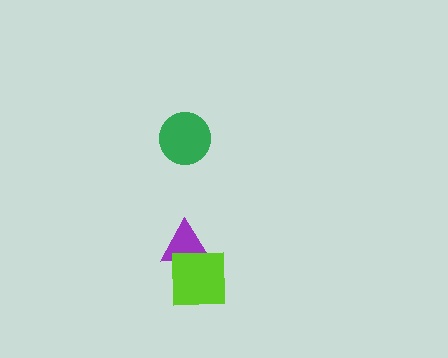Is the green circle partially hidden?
No, no other shape covers it.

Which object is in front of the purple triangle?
The lime square is in front of the purple triangle.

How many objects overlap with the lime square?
1 object overlaps with the lime square.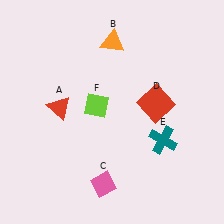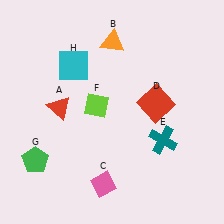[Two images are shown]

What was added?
A green pentagon (G), a cyan square (H) were added in Image 2.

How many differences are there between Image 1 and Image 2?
There are 2 differences between the two images.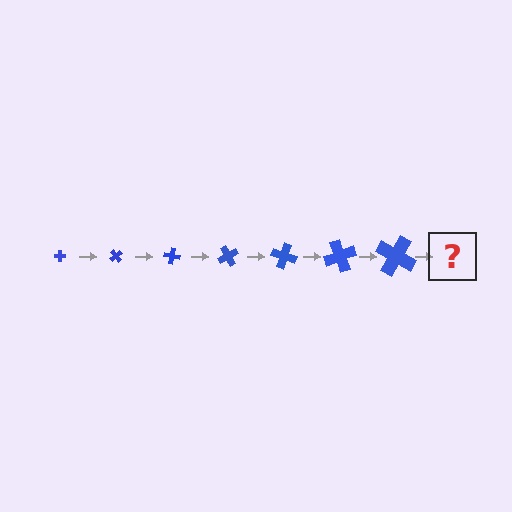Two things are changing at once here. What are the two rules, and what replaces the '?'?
The two rules are that the cross grows larger each step and it rotates 50 degrees each step. The '?' should be a cross, larger than the previous one and rotated 350 degrees from the start.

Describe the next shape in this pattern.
It should be a cross, larger than the previous one and rotated 350 degrees from the start.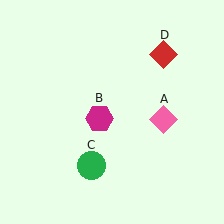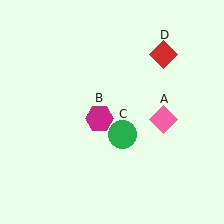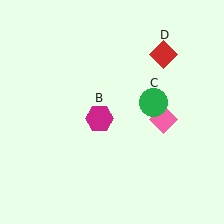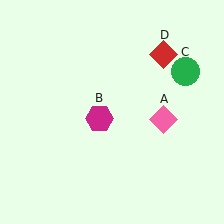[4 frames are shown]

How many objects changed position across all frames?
1 object changed position: green circle (object C).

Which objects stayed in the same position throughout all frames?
Pink diamond (object A) and magenta hexagon (object B) and red diamond (object D) remained stationary.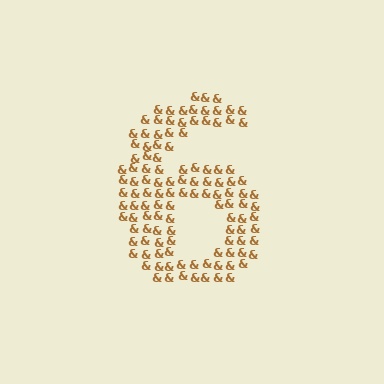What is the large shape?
The large shape is the digit 6.